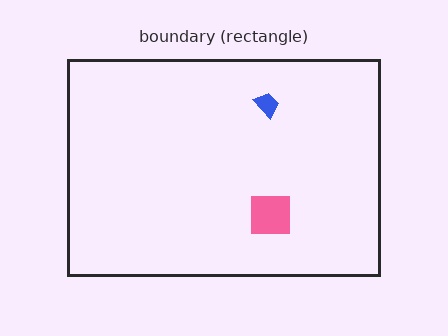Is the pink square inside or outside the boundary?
Inside.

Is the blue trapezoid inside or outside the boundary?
Inside.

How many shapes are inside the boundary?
2 inside, 0 outside.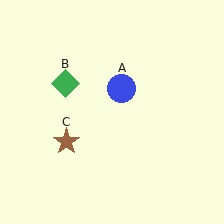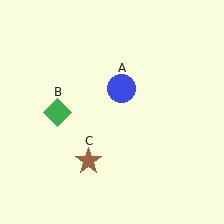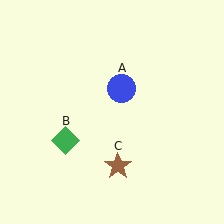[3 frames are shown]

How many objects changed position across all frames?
2 objects changed position: green diamond (object B), brown star (object C).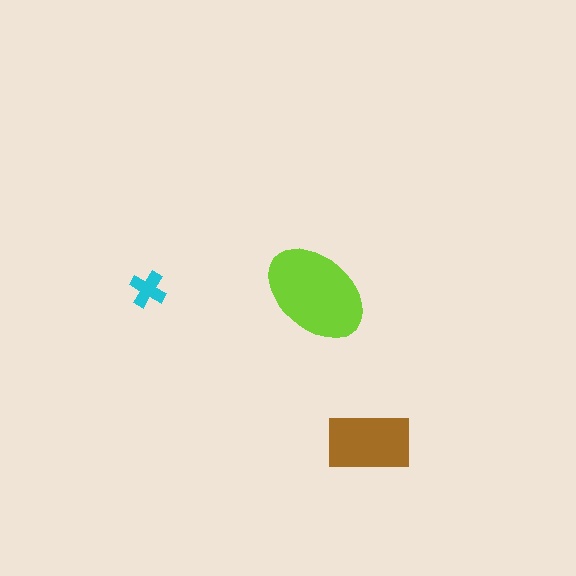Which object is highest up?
The cyan cross is topmost.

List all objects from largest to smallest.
The lime ellipse, the brown rectangle, the cyan cross.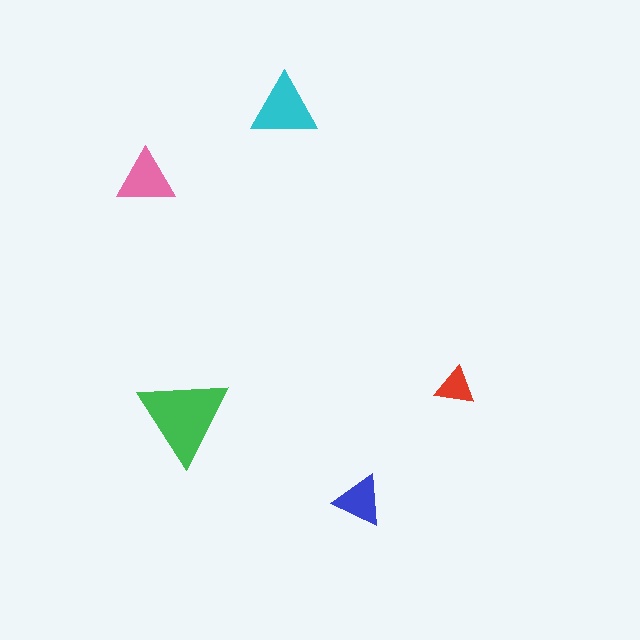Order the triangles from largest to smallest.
the green one, the cyan one, the pink one, the blue one, the red one.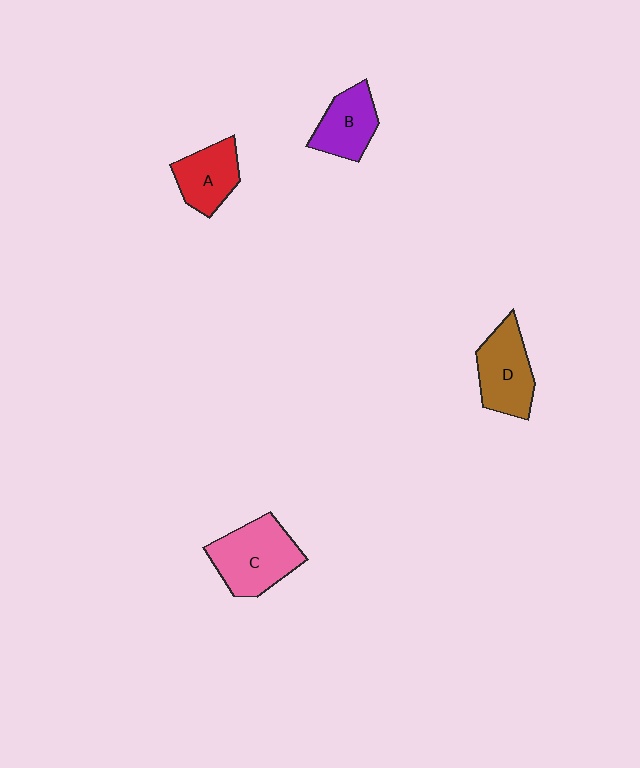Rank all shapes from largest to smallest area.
From largest to smallest: C (pink), D (brown), B (purple), A (red).